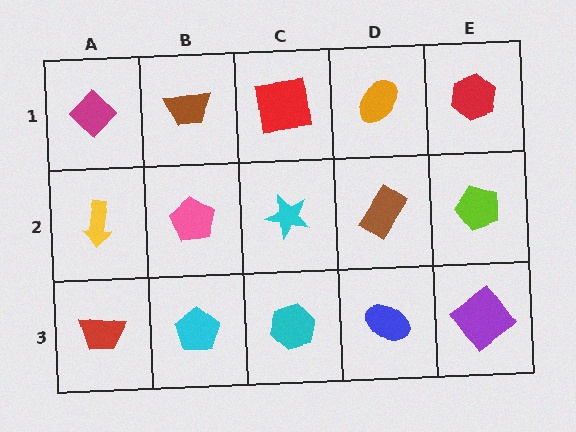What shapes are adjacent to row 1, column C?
A cyan star (row 2, column C), a brown trapezoid (row 1, column B), an orange ellipse (row 1, column D).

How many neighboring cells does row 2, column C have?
4.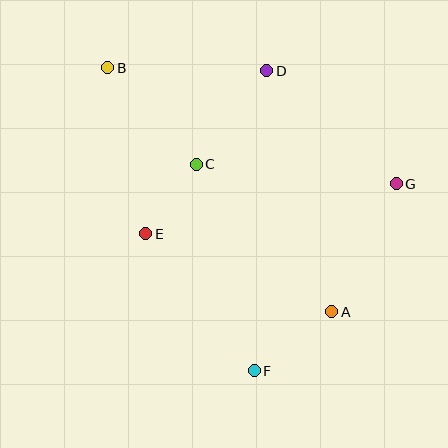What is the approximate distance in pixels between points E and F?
The distance between E and F is approximately 175 pixels.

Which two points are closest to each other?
Points C and E are closest to each other.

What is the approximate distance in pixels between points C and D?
The distance between C and D is approximately 117 pixels.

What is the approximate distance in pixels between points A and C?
The distance between A and C is approximately 200 pixels.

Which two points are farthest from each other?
Points B and F are farthest from each other.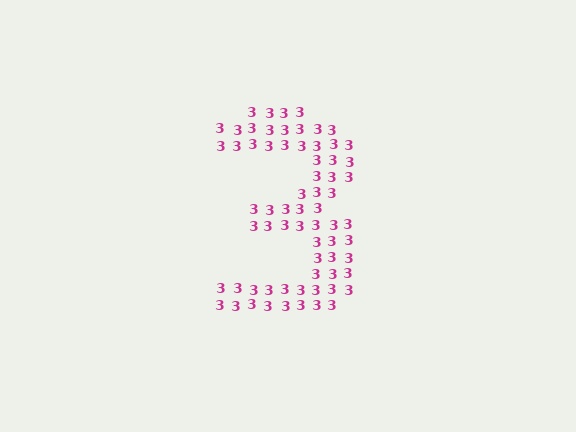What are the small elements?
The small elements are digit 3's.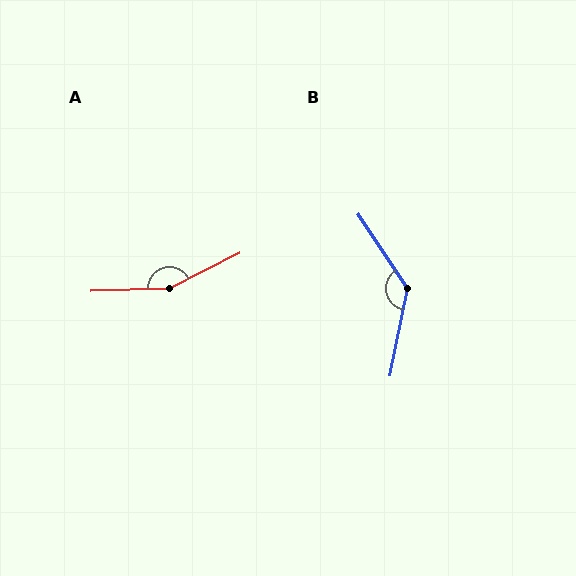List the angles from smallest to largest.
B (135°), A (155°).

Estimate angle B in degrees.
Approximately 135 degrees.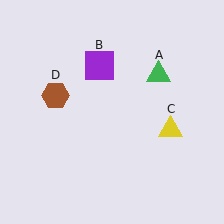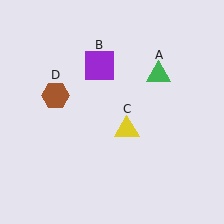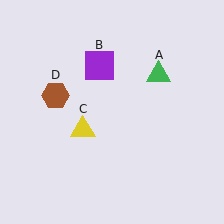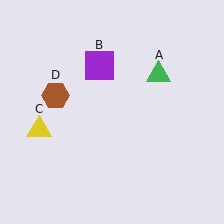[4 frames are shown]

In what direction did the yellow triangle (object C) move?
The yellow triangle (object C) moved left.